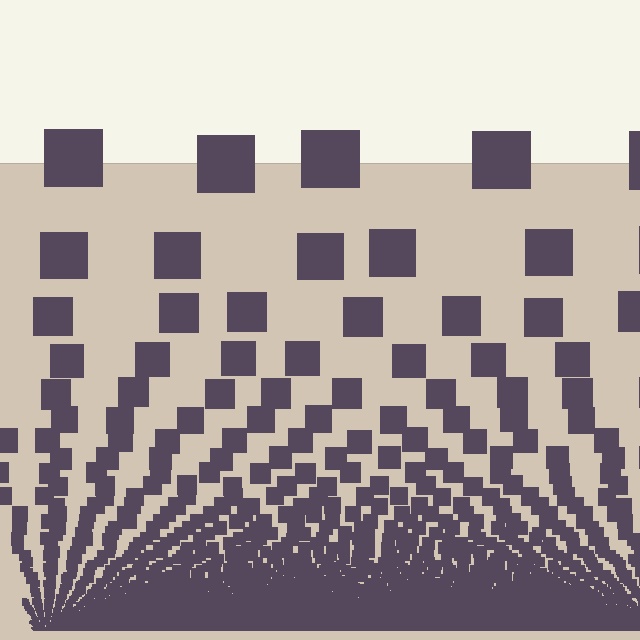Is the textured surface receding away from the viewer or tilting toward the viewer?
The surface appears to tilt toward the viewer. Texture elements get larger and sparser toward the top.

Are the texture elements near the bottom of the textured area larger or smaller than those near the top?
Smaller. The gradient is inverted — elements near the bottom are smaller and denser.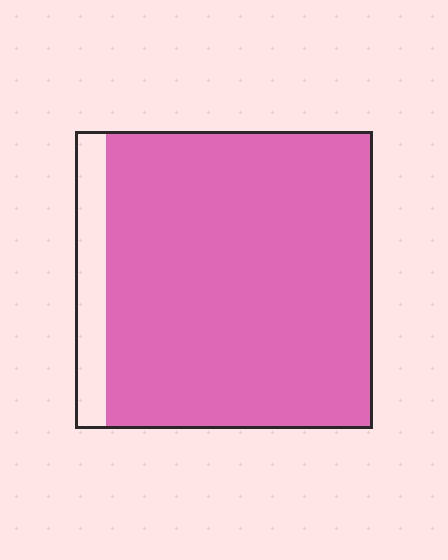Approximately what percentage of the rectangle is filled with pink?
Approximately 90%.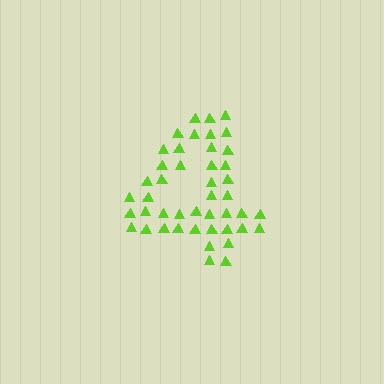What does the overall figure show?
The overall figure shows the digit 4.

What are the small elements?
The small elements are triangles.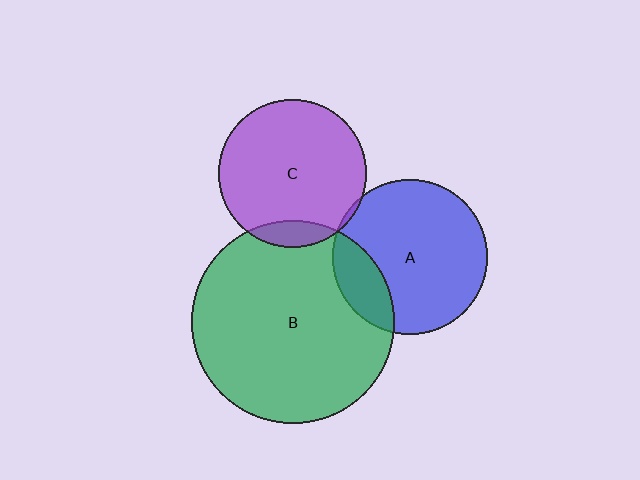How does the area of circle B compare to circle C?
Approximately 1.9 times.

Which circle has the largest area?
Circle B (green).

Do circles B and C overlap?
Yes.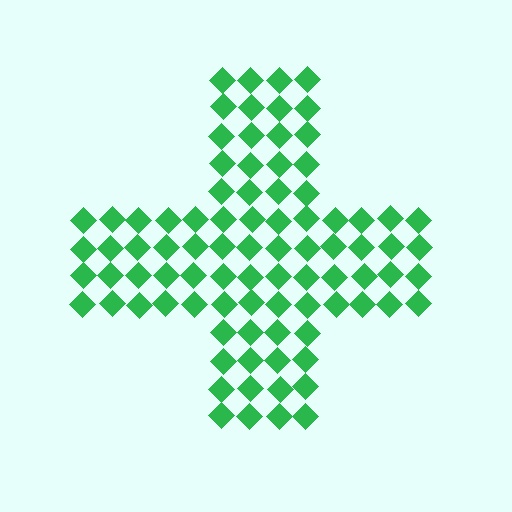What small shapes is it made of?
It is made of small diamonds.